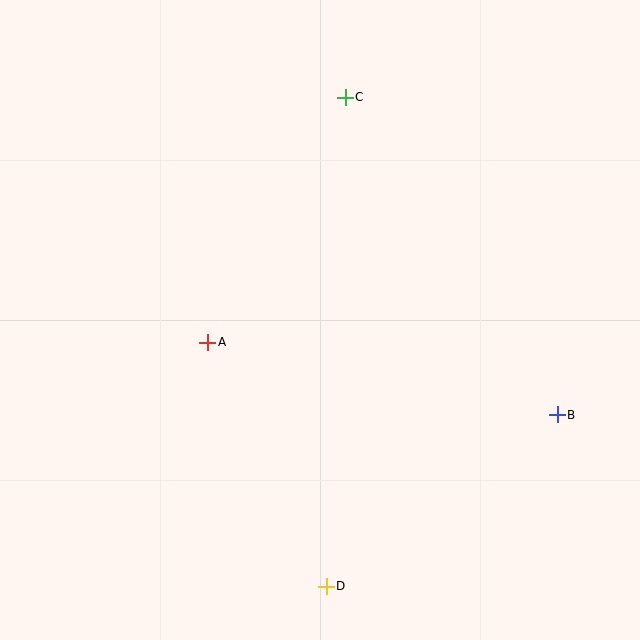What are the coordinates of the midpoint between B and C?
The midpoint between B and C is at (451, 256).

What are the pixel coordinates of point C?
Point C is at (345, 97).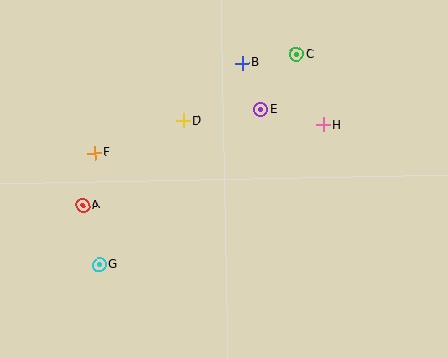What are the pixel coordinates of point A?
Point A is at (83, 205).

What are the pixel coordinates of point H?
Point H is at (323, 125).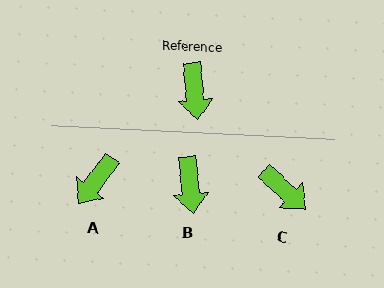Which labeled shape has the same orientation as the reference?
B.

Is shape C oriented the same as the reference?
No, it is off by about 42 degrees.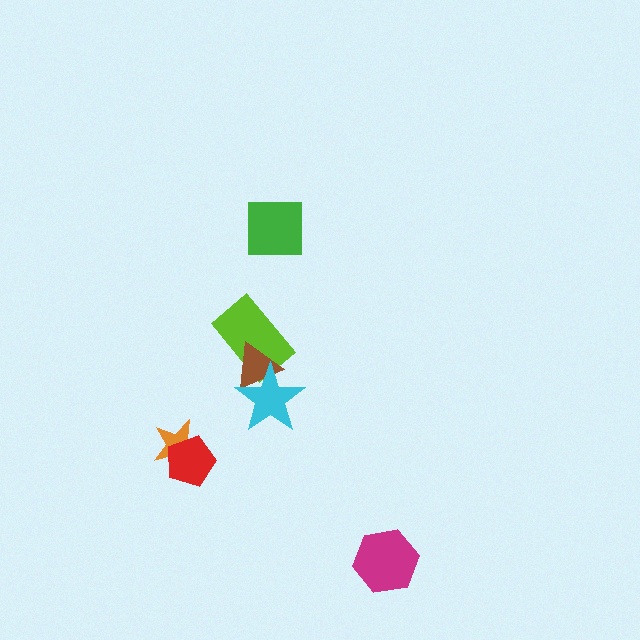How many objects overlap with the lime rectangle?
2 objects overlap with the lime rectangle.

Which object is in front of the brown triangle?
The cyan star is in front of the brown triangle.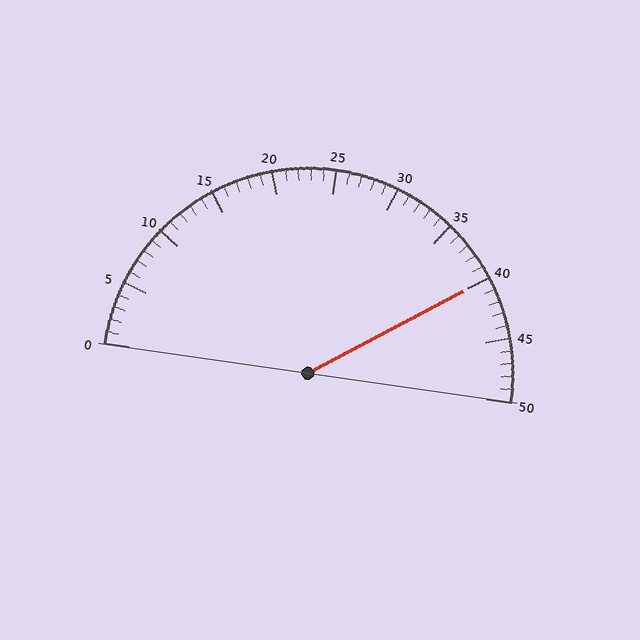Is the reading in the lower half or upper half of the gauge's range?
The reading is in the upper half of the range (0 to 50).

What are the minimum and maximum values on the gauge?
The gauge ranges from 0 to 50.